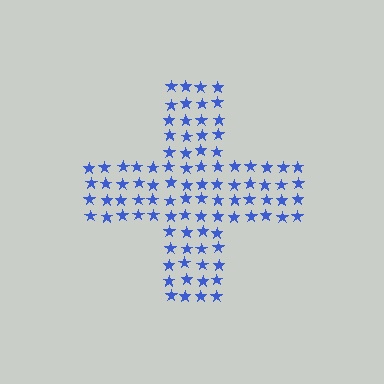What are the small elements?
The small elements are stars.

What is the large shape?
The large shape is a cross.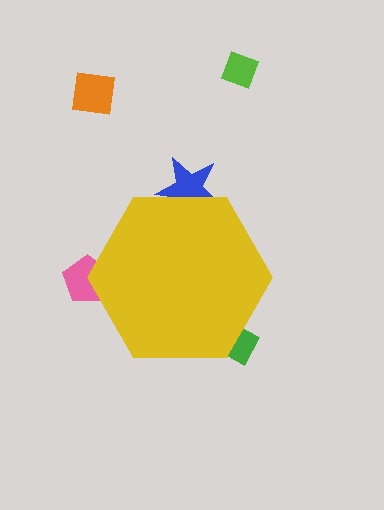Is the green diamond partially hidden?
Yes, the green diamond is partially hidden behind the yellow hexagon.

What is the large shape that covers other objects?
A yellow hexagon.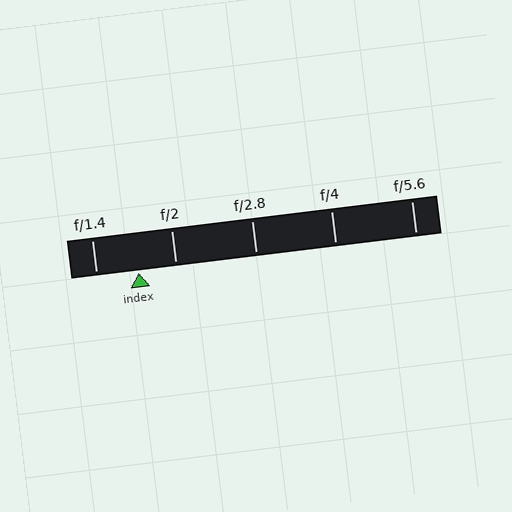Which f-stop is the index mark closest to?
The index mark is closest to f/2.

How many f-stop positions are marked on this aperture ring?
There are 5 f-stop positions marked.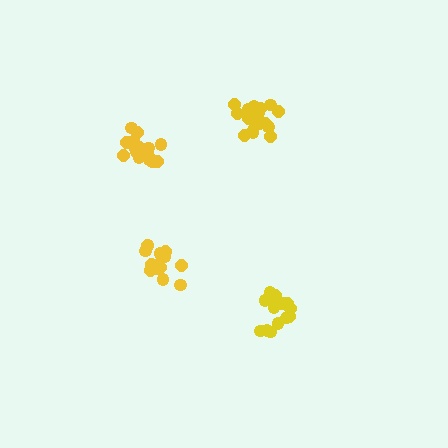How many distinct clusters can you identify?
There are 4 distinct clusters.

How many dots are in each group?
Group 1: 20 dots, Group 2: 16 dots, Group 3: 18 dots, Group 4: 16 dots (70 total).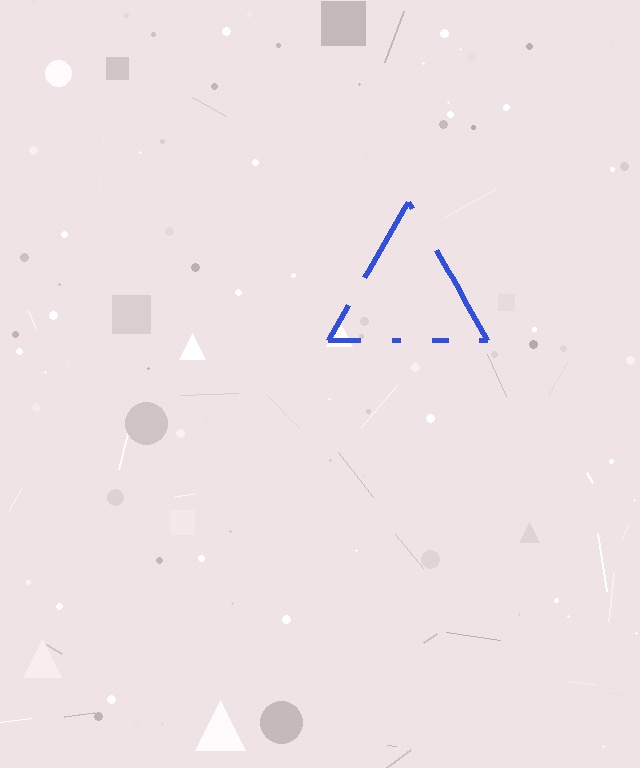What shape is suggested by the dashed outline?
The dashed outline suggests a triangle.